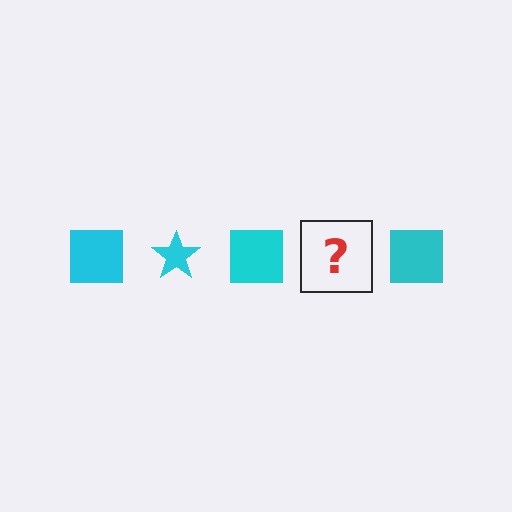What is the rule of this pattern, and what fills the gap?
The rule is that the pattern cycles through square, star shapes in cyan. The gap should be filled with a cyan star.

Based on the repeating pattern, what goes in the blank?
The blank should be a cyan star.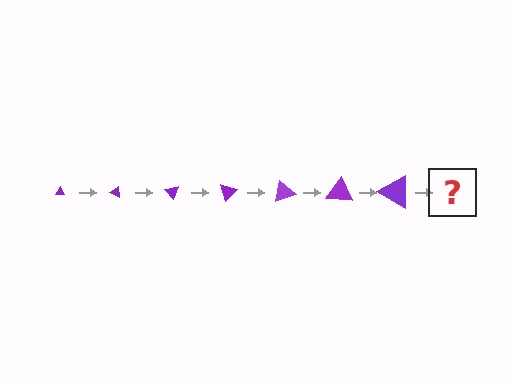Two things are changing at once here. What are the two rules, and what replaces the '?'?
The two rules are that the triangle grows larger each step and it rotates 25 degrees each step. The '?' should be a triangle, larger than the previous one and rotated 175 degrees from the start.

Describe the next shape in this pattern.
It should be a triangle, larger than the previous one and rotated 175 degrees from the start.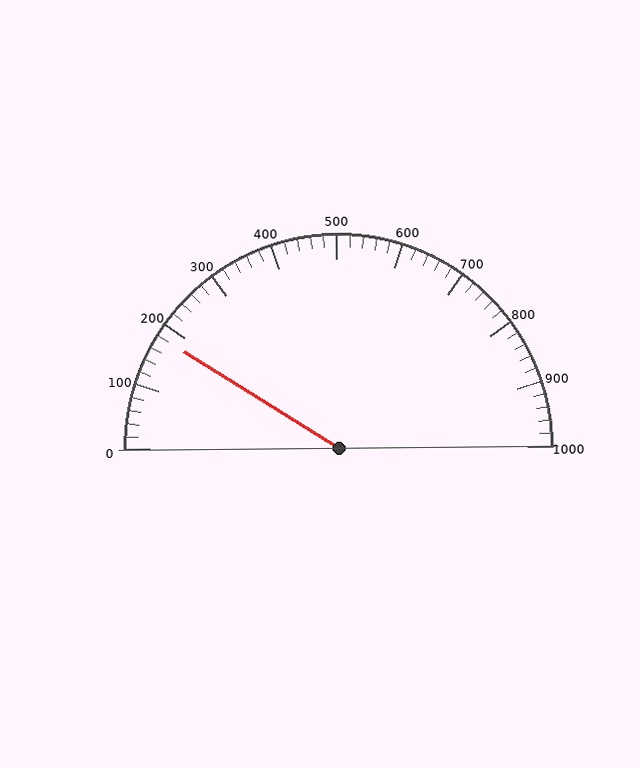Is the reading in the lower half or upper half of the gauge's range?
The reading is in the lower half of the range (0 to 1000).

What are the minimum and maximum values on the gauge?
The gauge ranges from 0 to 1000.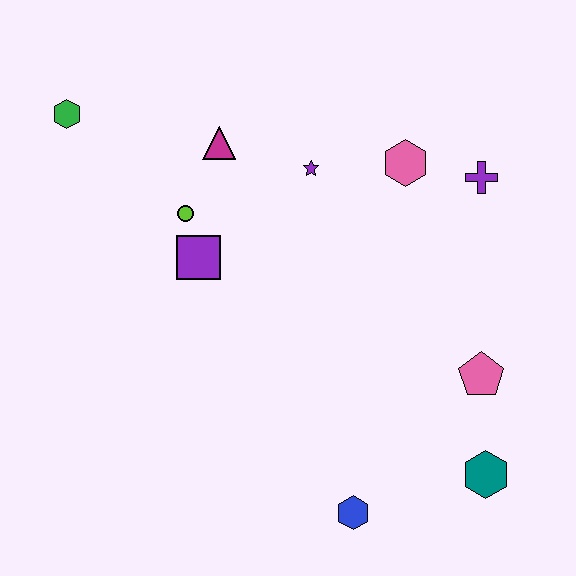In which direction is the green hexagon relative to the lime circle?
The green hexagon is to the left of the lime circle.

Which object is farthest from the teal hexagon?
The green hexagon is farthest from the teal hexagon.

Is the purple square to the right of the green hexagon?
Yes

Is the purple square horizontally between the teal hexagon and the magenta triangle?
No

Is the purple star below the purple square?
No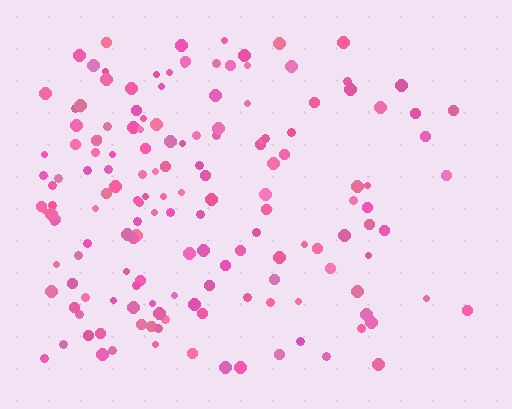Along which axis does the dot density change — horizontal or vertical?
Horizontal.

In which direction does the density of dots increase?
From right to left, with the left side densest.